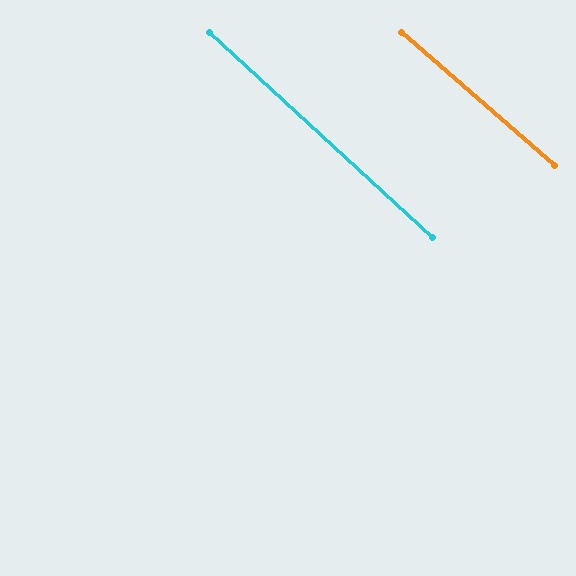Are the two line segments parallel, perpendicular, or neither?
Parallel — their directions differ by only 1.6°.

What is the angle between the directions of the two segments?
Approximately 2 degrees.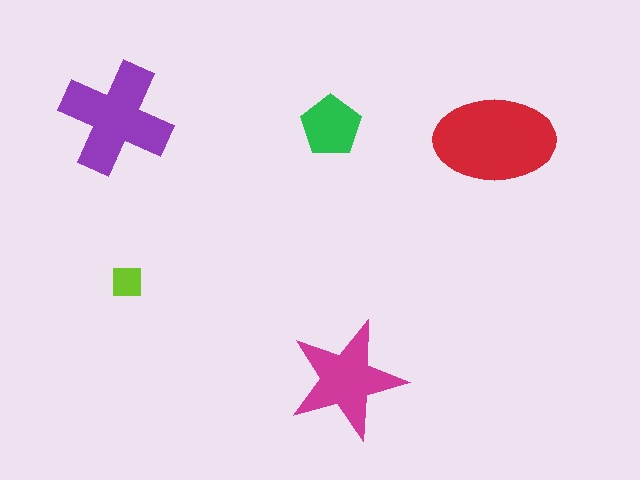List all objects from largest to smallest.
The red ellipse, the purple cross, the magenta star, the green pentagon, the lime square.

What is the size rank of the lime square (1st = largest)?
5th.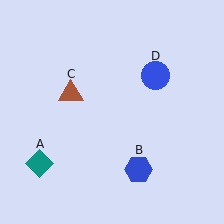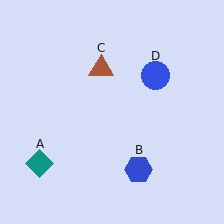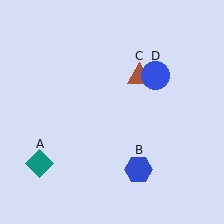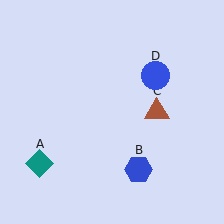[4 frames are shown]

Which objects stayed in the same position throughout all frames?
Teal diamond (object A) and blue hexagon (object B) and blue circle (object D) remained stationary.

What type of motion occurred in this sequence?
The brown triangle (object C) rotated clockwise around the center of the scene.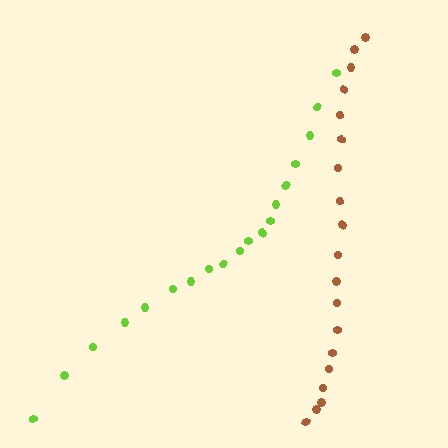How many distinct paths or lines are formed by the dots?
There are 2 distinct paths.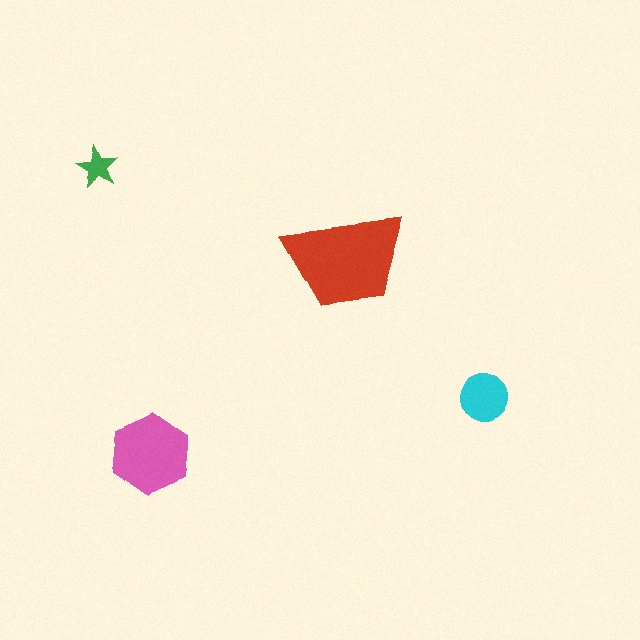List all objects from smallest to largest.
The green star, the cyan circle, the pink hexagon, the red trapezoid.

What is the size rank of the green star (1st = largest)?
4th.